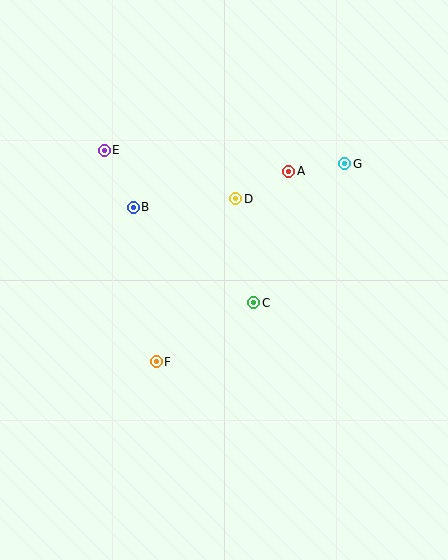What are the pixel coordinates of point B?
Point B is at (133, 207).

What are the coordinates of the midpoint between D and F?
The midpoint between D and F is at (196, 280).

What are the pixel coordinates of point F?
Point F is at (156, 362).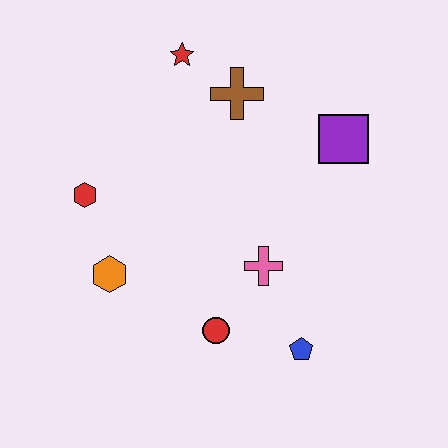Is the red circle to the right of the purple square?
No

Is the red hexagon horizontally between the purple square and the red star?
No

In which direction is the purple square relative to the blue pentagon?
The purple square is above the blue pentagon.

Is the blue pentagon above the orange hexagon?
No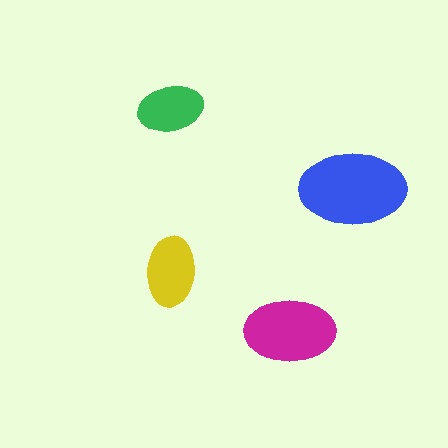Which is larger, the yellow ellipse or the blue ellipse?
The blue one.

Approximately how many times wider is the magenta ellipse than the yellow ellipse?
About 1.5 times wider.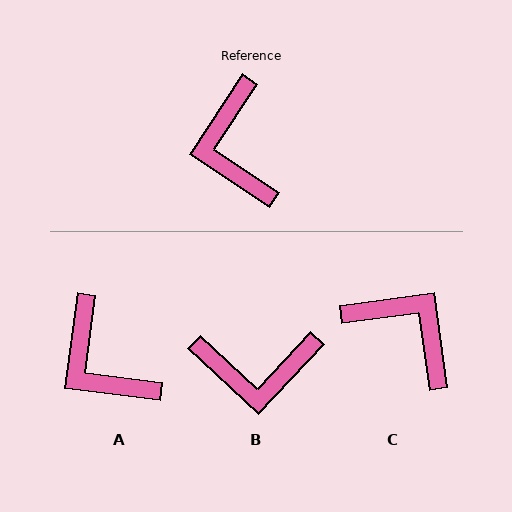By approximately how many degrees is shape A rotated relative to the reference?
Approximately 26 degrees counter-clockwise.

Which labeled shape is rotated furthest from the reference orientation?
C, about 139 degrees away.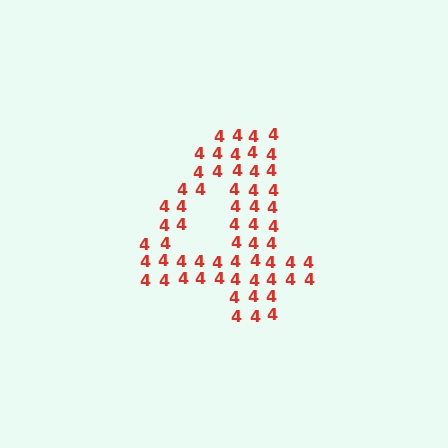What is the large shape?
The large shape is the digit 4.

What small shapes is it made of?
It is made of small digit 4's.